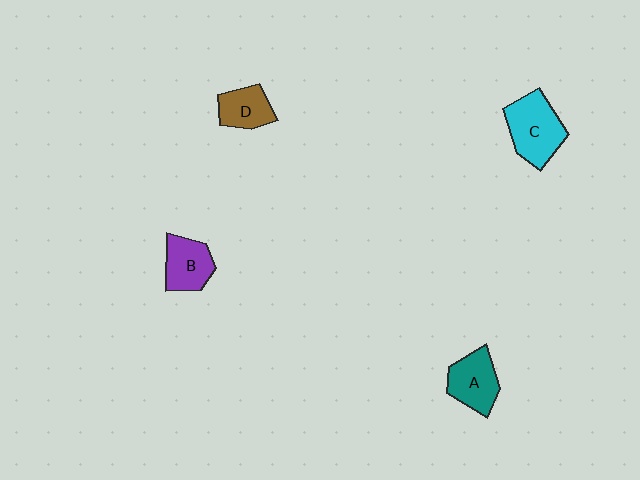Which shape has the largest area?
Shape C (cyan).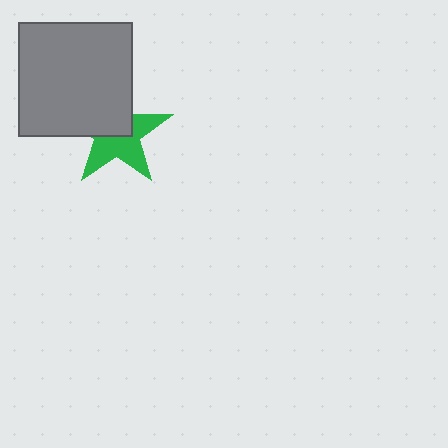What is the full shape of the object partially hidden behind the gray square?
The partially hidden object is a green star.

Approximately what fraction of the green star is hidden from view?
Roughly 47% of the green star is hidden behind the gray square.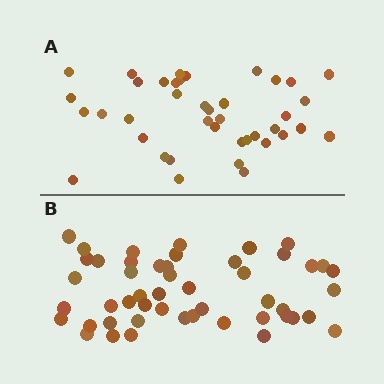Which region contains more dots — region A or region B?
Region B (the bottom region) has more dots.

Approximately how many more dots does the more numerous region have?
Region B has roughly 8 or so more dots than region A.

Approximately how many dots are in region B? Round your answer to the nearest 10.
About 50 dots. (The exact count is 49, which rounds to 50.)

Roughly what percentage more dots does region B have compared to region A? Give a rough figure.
About 20% more.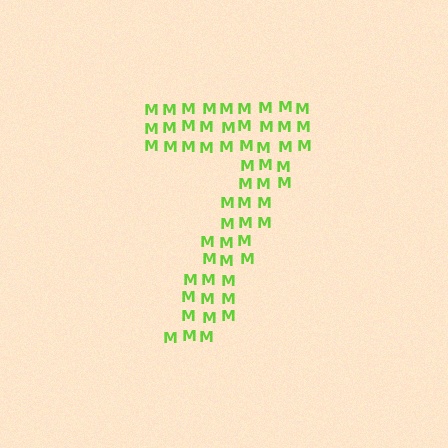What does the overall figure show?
The overall figure shows the digit 7.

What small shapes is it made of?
It is made of small letter M's.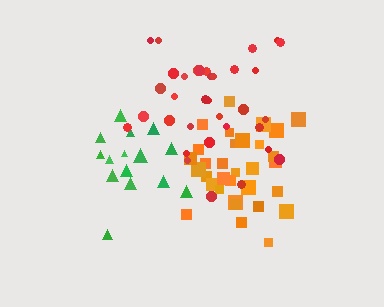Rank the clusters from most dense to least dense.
orange, green, red.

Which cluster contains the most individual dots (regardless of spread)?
Red (34).